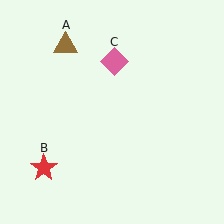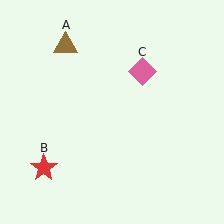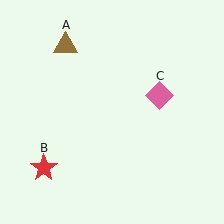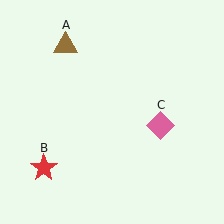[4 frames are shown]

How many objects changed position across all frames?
1 object changed position: pink diamond (object C).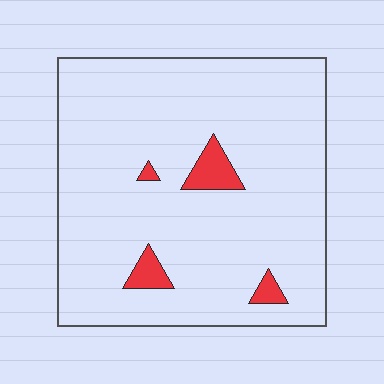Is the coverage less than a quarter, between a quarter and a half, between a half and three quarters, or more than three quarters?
Less than a quarter.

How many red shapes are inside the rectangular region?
4.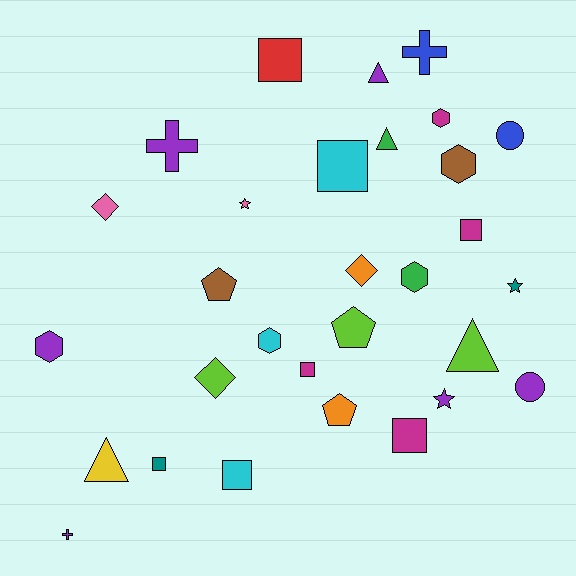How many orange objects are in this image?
There are 2 orange objects.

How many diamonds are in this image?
There are 3 diamonds.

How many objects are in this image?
There are 30 objects.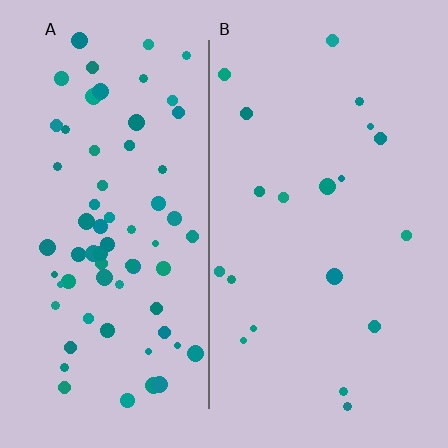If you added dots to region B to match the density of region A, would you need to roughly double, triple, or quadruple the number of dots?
Approximately quadruple.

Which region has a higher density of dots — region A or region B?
A (the left).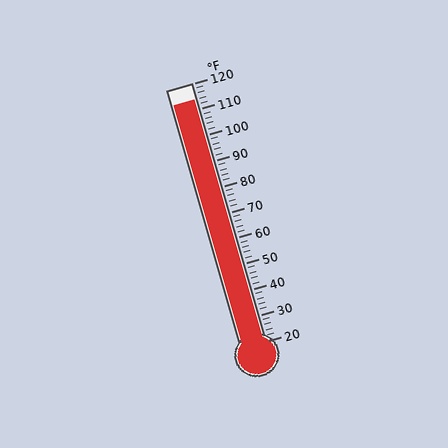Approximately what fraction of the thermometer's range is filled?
The thermometer is filled to approximately 95% of its range.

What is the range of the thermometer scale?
The thermometer scale ranges from 20°F to 120°F.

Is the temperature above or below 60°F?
The temperature is above 60°F.